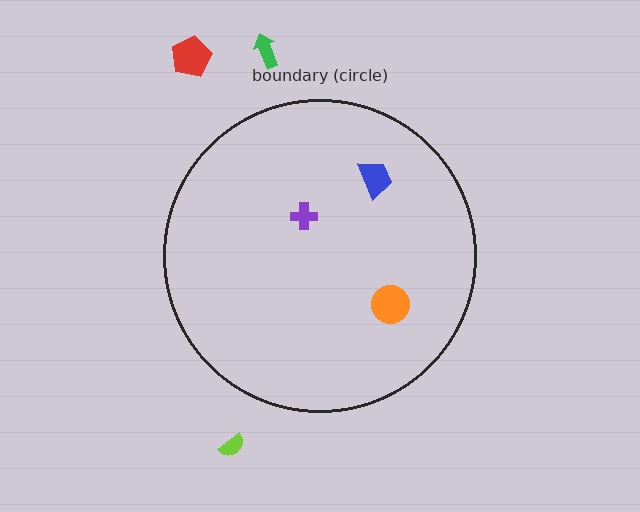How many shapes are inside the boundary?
3 inside, 3 outside.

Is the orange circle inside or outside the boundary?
Inside.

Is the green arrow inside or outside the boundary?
Outside.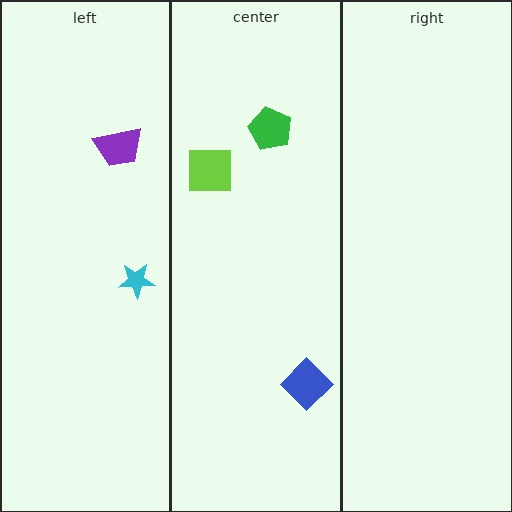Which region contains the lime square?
The center region.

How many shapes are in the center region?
3.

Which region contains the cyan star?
The left region.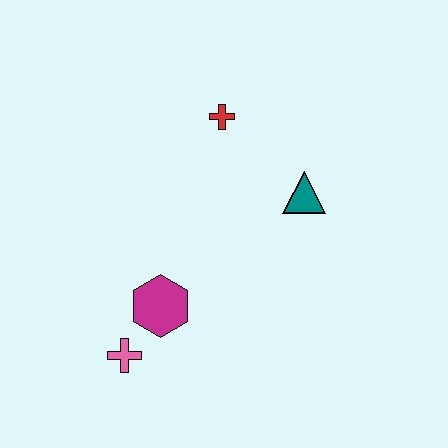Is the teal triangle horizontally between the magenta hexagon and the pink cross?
No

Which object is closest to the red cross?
The teal triangle is closest to the red cross.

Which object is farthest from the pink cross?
The red cross is farthest from the pink cross.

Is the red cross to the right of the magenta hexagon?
Yes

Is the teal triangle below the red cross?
Yes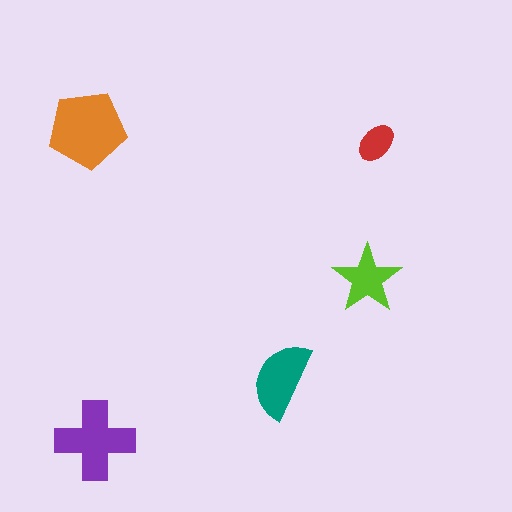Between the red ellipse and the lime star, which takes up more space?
The lime star.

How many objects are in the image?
There are 5 objects in the image.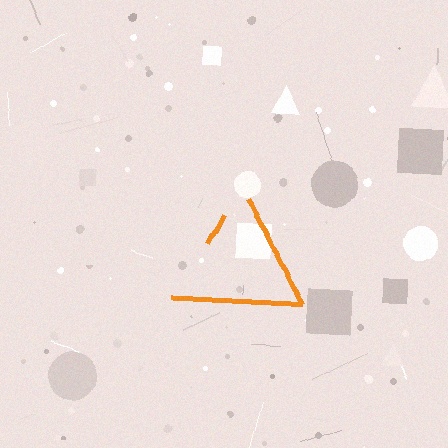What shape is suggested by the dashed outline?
The dashed outline suggests a triangle.